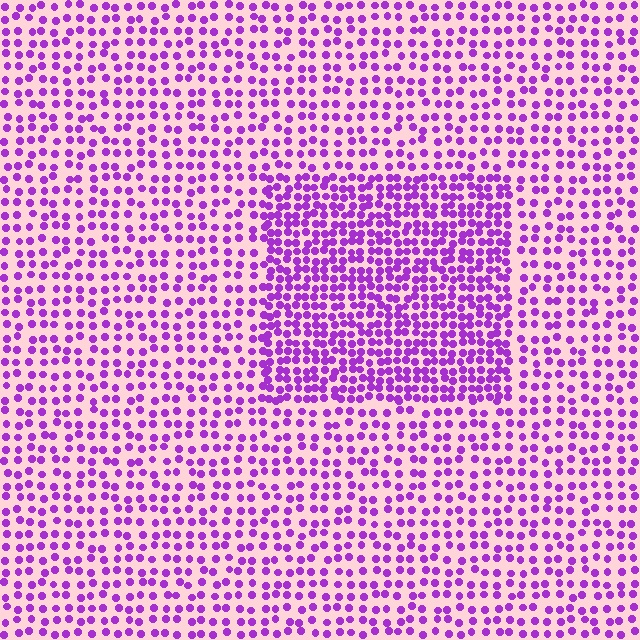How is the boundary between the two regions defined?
The boundary is defined by a change in element density (approximately 1.8x ratio). All elements are the same color, size, and shape.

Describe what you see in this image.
The image contains small purple elements arranged at two different densities. A rectangle-shaped region is visible where the elements are more densely packed than the surrounding area.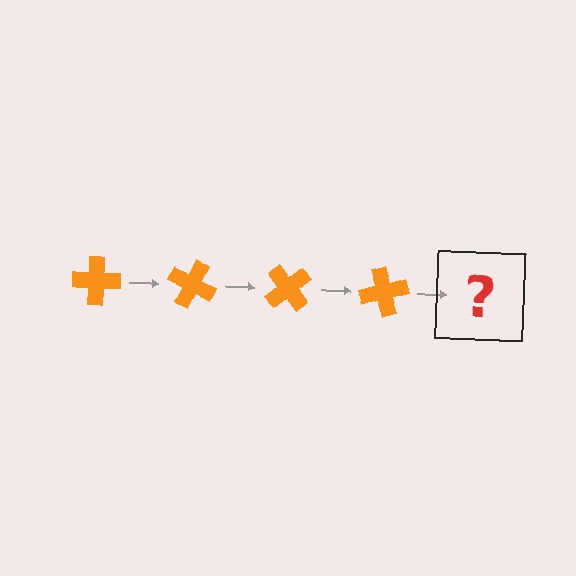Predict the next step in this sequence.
The next step is an orange cross rotated 100 degrees.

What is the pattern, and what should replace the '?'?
The pattern is that the cross rotates 25 degrees each step. The '?' should be an orange cross rotated 100 degrees.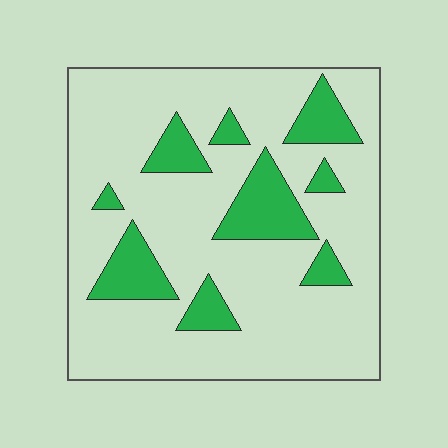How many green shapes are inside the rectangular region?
9.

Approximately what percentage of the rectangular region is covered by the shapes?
Approximately 20%.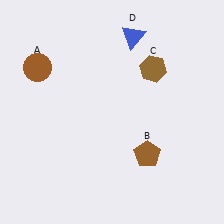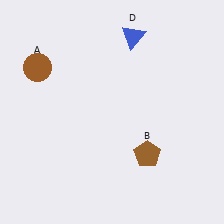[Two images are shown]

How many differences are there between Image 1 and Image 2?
There is 1 difference between the two images.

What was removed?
The brown hexagon (C) was removed in Image 2.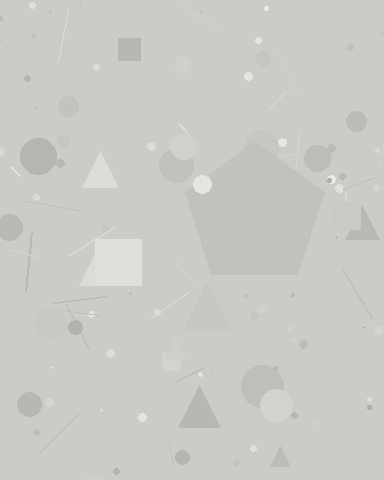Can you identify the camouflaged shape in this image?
The camouflaged shape is a pentagon.